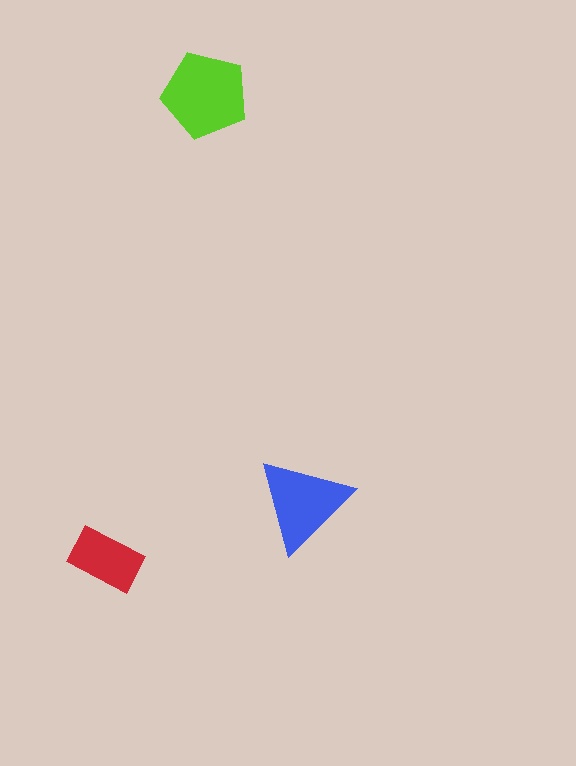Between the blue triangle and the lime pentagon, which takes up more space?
The lime pentagon.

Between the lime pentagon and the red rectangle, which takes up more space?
The lime pentagon.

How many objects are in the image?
There are 3 objects in the image.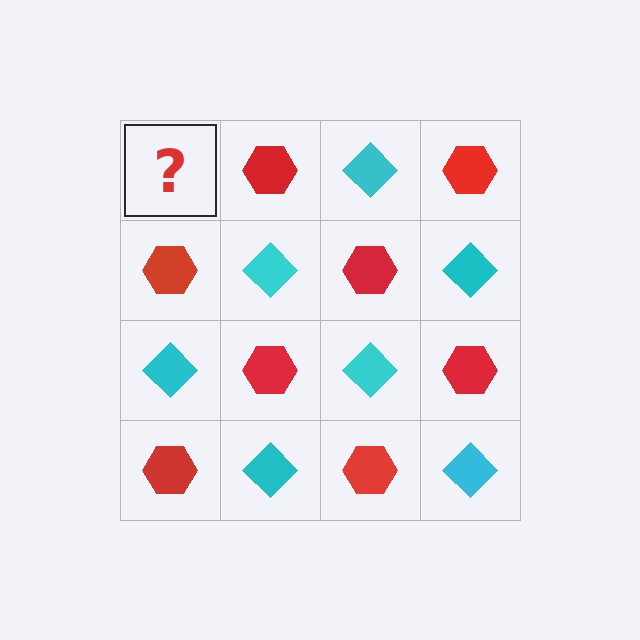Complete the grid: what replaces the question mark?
The question mark should be replaced with a cyan diamond.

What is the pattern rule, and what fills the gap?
The rule is that it alternates cyan diamond and red hexagon in a checkerboard pattern. The gap should be filled with a cyan diamond.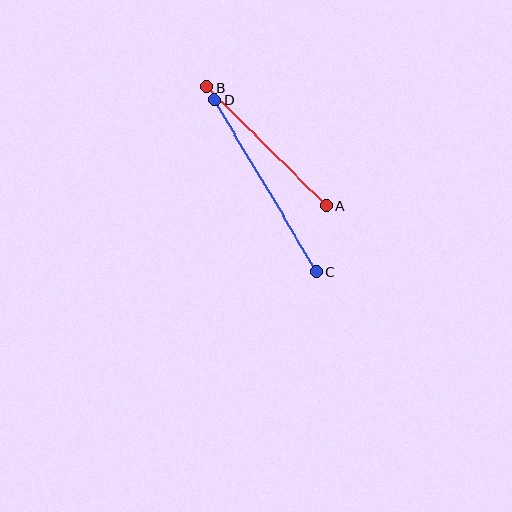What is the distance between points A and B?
The distance is approximately 168 pixels.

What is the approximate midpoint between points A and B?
The midpoint is at approximately (267, 146) pixels.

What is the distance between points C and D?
The distance is approximately 199 pixels.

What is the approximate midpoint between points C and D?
The midpoint is at approximately (265, 185) pixels.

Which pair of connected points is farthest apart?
Points C and D are farthest apart.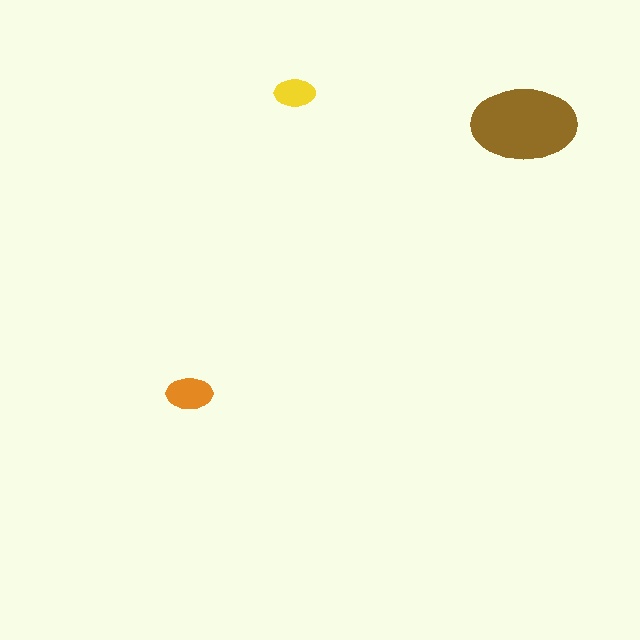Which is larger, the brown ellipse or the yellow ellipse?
The brown one.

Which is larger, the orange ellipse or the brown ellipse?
The brown one.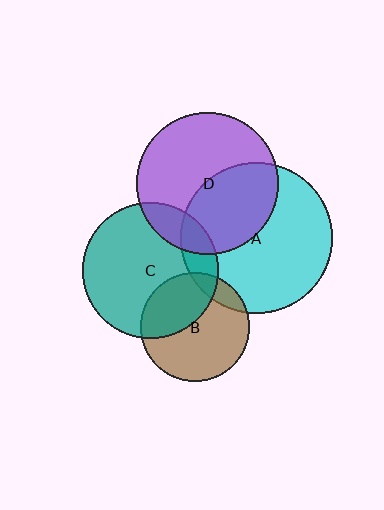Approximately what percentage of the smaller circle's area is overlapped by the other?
Approximately 15%.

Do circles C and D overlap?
Yes.